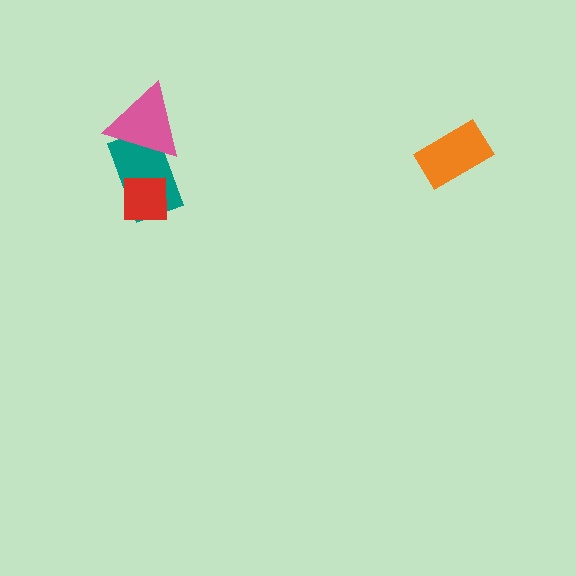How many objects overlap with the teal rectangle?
2 objects overlap with the teal rectangle.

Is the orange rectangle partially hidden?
No, no other shape covers it.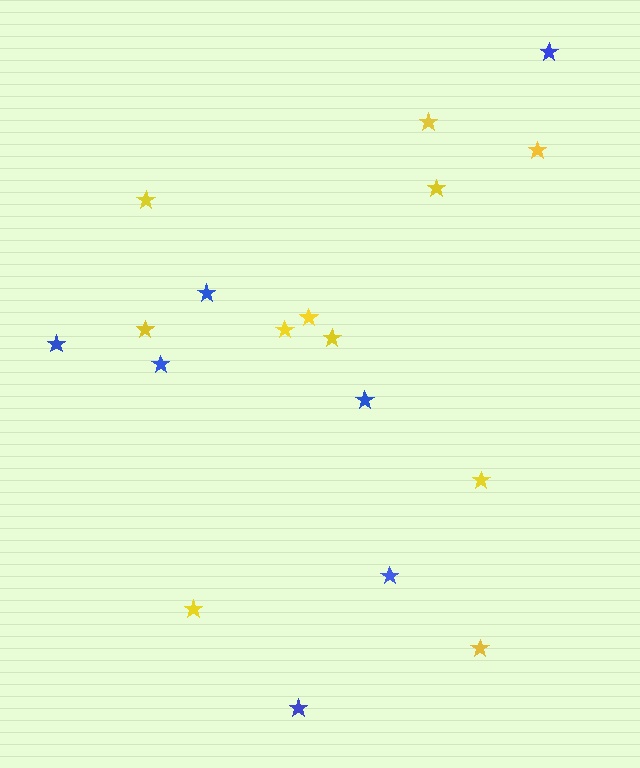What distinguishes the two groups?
There are 2 groups: one group of blue stars (7) and one group of yellow stars (11).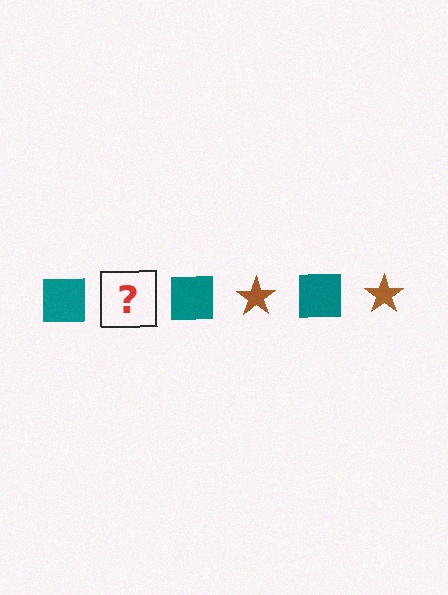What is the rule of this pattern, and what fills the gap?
The rule is that the pattern alternates between teal square and brown star. The gap should be filled with a brown star.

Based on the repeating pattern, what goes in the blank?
The blank should be a brown star.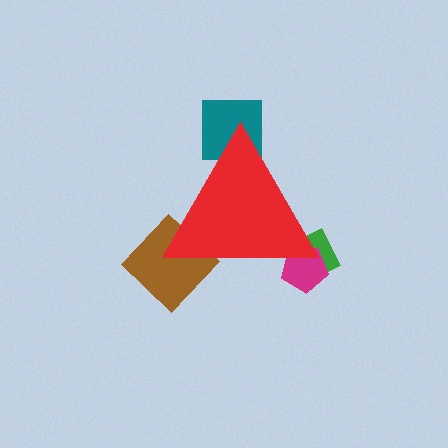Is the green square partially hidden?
Yes, the green square is partially hidden behind the red triangle.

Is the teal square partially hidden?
Yes, the teal square is partially hidden behind the red triangle.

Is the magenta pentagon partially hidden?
Yes, the magenta pentagon is partially hidden behind the red triangle.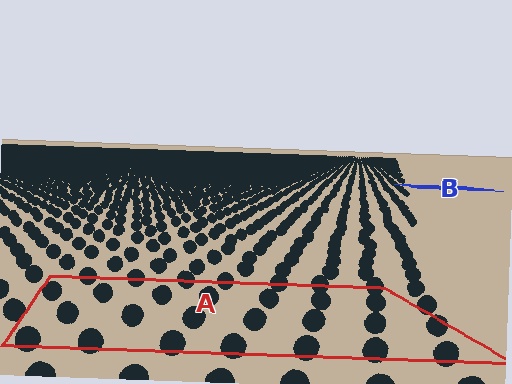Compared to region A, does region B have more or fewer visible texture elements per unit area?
Region B has more texture elements per unit area — they are packed more densely because it is farther away.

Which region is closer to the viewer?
Region A is closer. The texture elements there are larger and more spread out.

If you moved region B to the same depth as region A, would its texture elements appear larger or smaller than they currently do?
They would appear larger. At a closer depth, the same texture elements are projected at a bigger on-screen size.